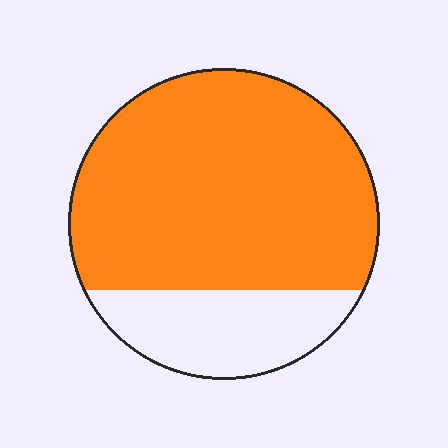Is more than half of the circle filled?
Yes.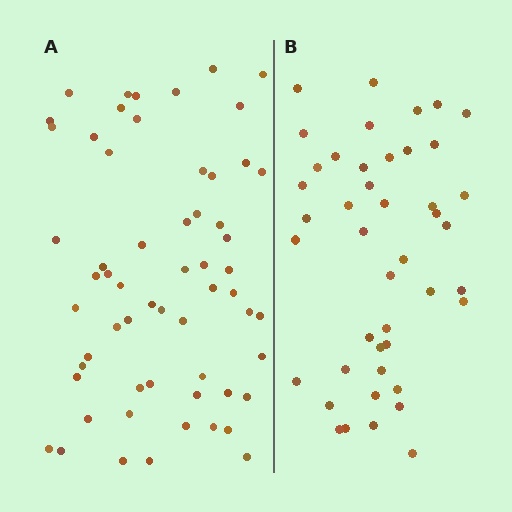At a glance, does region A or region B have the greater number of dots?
Region A (the left region) has more dots.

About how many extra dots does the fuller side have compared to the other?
Region A has approximately 15 more dots than region B.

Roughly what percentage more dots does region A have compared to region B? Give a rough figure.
About 35% more.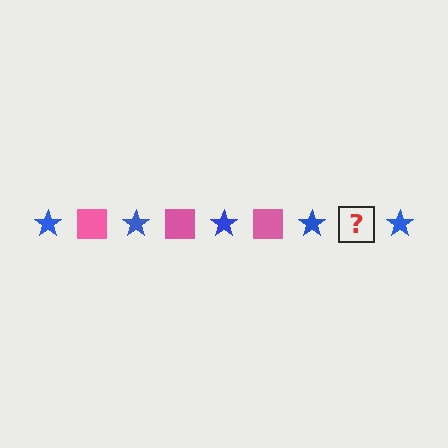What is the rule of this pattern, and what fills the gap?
The rule is that the pattern alternates between blue star and pink square. The gap should be filled with a pink square.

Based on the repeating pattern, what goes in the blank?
The blank should be a pink square.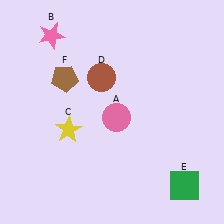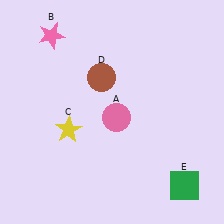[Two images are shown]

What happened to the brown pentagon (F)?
The brown pentagon (F) was removed in Image 2. It was in the top-left area of Image 1.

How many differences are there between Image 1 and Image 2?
There is 1 difference between the two images.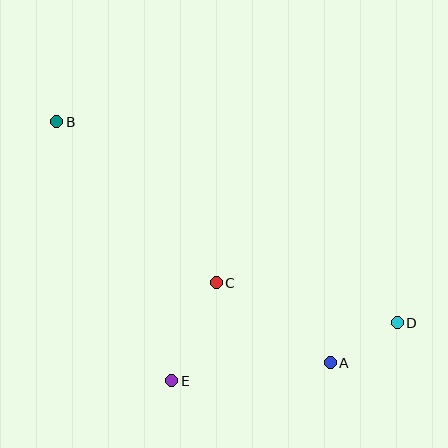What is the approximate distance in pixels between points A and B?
The distance between A and B is approximately 365 pixels.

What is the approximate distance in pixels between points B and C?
The distance between B and C is approximately 226 pixels.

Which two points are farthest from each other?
Points B and D are farthest from each other.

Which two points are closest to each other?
Points A and D are closest to each other.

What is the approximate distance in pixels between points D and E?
The distance between D and E is approximately 233 pixels.